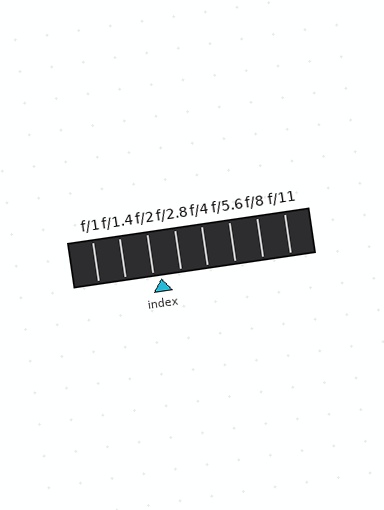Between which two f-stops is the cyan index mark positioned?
The index mark is between f/2 and f/2.8.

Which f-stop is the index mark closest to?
The index mark is closest to f/2.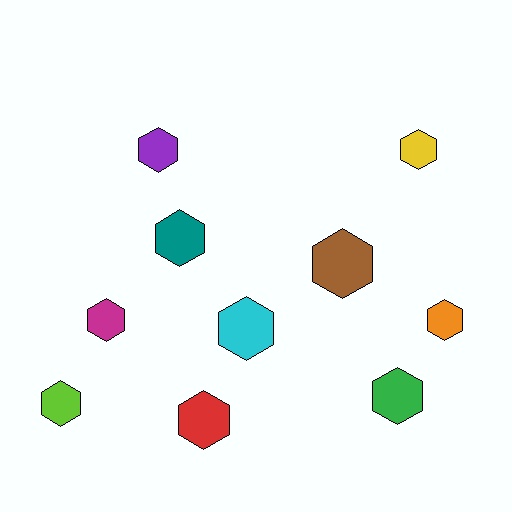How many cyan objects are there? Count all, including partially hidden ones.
There is 1 cyan object.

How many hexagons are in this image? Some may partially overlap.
There are 10 hexagons.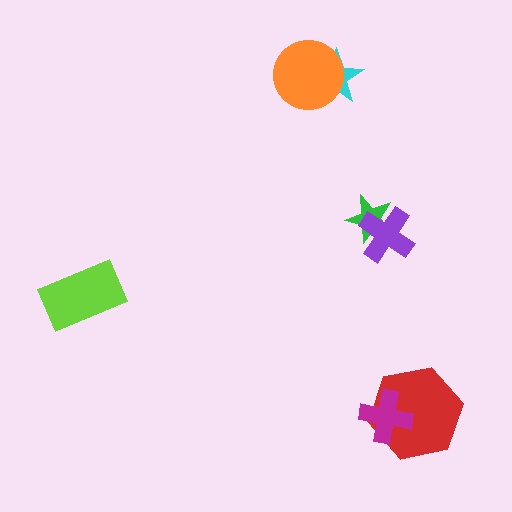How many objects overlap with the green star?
1 object overlaps with the green star.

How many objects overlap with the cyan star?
1 object overlaps with the cyan star.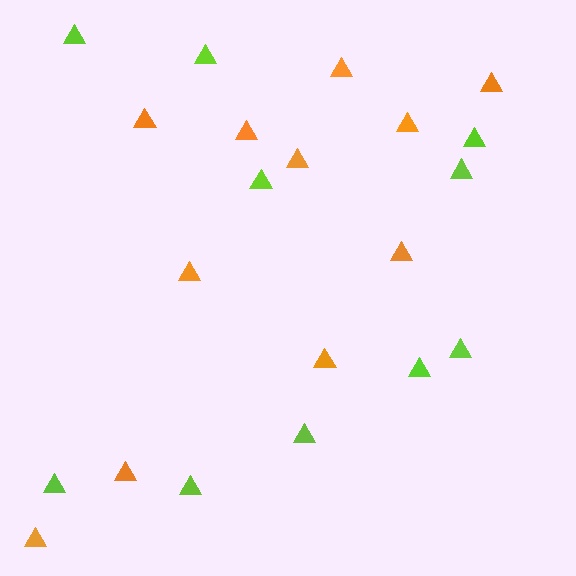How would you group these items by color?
There are 2 groups: one group of orange triangles (11) and one group of lime triangles (10).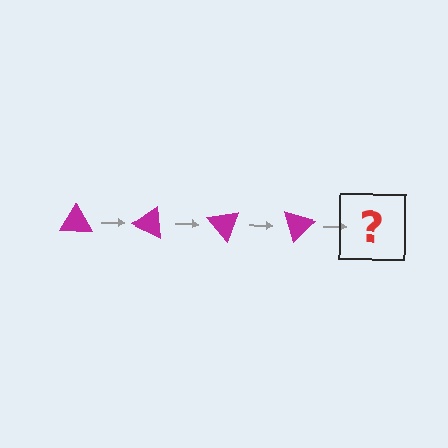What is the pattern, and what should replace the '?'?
The pattern is that the triangle rotates 25 degrees each step. The '?' should be a magenta triangle rotated 100 degrees.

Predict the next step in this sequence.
The next step is a magenta triangle rotated 100 degrees.